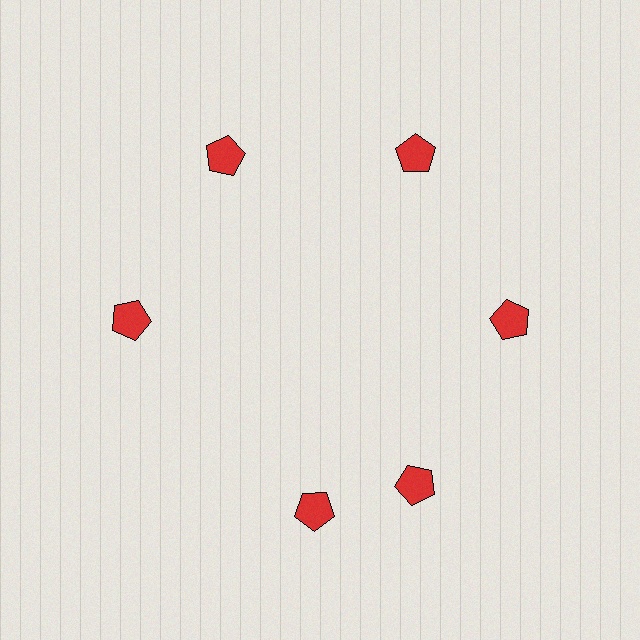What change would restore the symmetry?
The symmetry would be restored by rotating it back into even spacing with its neighbors so that all 6 pentagons sit at equal angles and equal distance from the center.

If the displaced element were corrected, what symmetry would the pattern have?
It would have 6-fold rotational symmetry — the pattern would map onto itself every 60 degrees.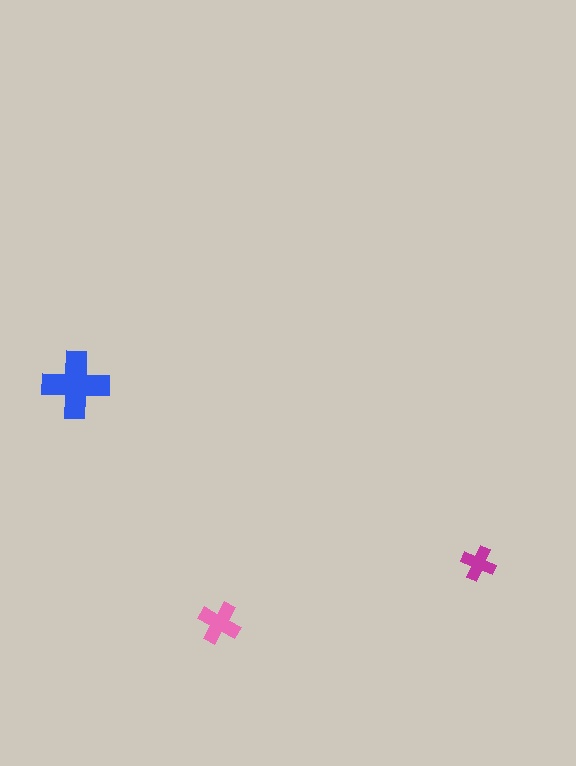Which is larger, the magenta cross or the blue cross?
The blue one.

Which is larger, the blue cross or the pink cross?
The blue one.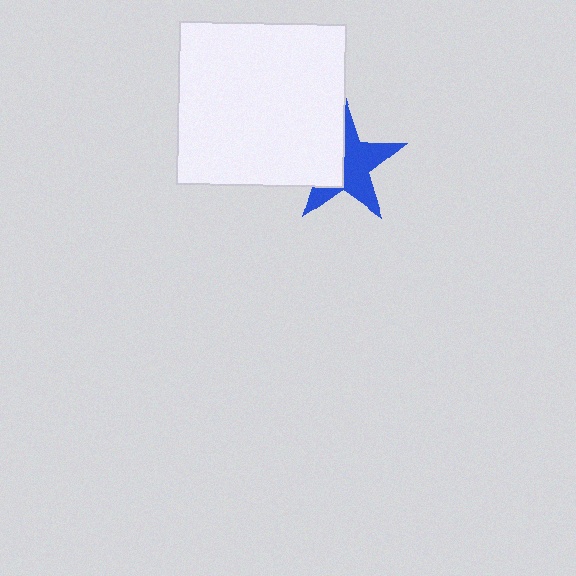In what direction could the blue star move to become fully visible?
The blue star could move right. That would shift it out from behind the white rectangle entirely.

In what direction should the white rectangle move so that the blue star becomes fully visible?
The white rectangle should move left. That is the shortest direction to clear the overlap and leave the blue star fully visible.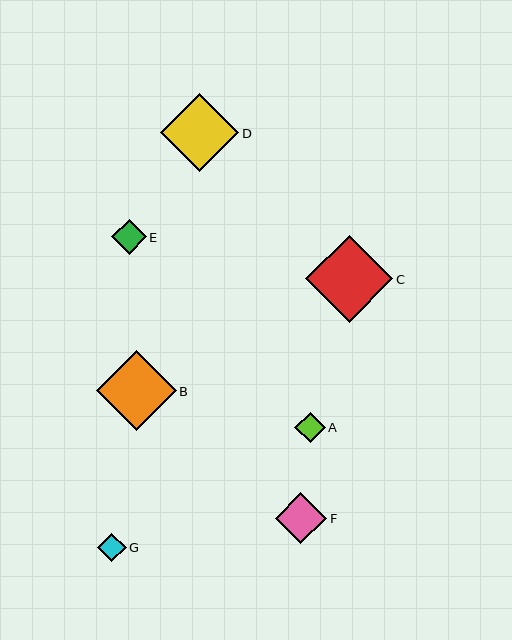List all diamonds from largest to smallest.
From largest to smallest: C, B, D, F, E, A, G.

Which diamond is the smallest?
Diamond G is the smallest with a size of approximately 29 pixels.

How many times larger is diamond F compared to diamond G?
Diamond F is approximately 1.8 times the size of diamond G.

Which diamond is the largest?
Diamond C is the largest with a size of approximately 87 pixels.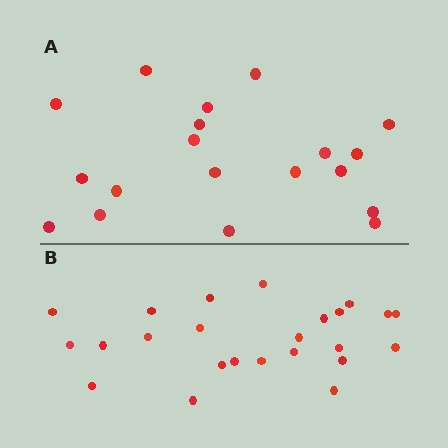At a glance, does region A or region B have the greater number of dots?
Region B (the bottom region) has more dots.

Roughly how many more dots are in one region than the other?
Region B has about 5 more dots than region A.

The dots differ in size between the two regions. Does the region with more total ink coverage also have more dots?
No. Region A has more total ink coverage because its dots are larger, but region B actually contains more individual dots. Total area can be misleading — the number of items is what matters here.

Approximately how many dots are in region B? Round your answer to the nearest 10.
About 20 dots. (The exact count is 24, which rounds to 20.)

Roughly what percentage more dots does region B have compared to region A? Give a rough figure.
About 25% more.